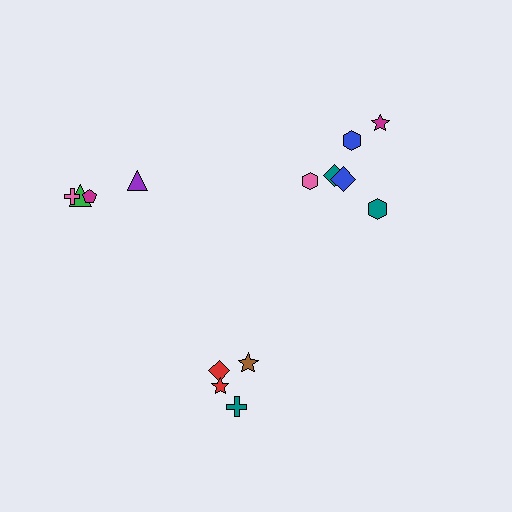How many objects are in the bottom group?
There are 4 objects.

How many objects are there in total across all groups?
There are 14 objects.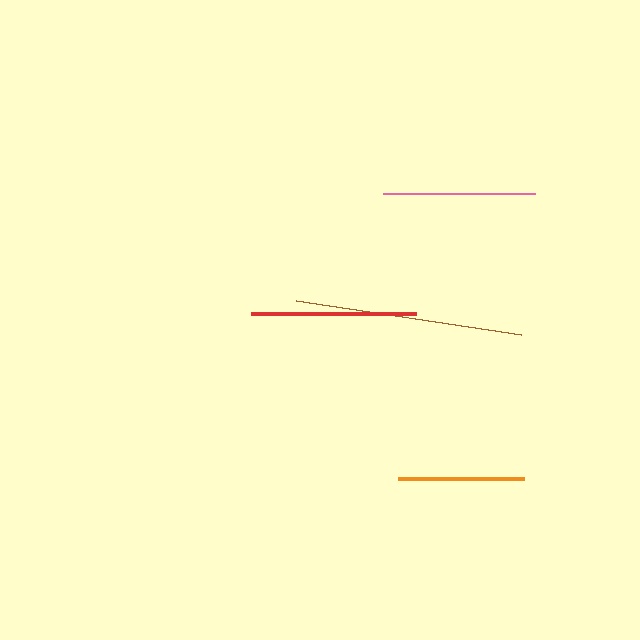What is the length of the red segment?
The red segment is approximately 165 pixels long.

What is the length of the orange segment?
The orange segment is approximately 127 pixels long.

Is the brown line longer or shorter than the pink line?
The brown line is longer than the pink line.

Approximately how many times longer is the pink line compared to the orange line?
The pink line is approximately 1.2 times the length of the orange line.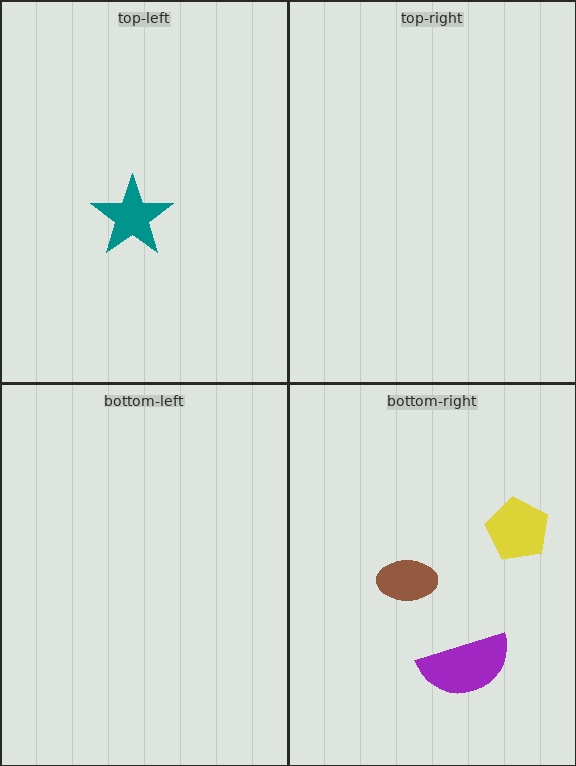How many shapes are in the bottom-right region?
3.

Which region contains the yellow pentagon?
The bottom-right region.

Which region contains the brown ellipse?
The bottom-right region.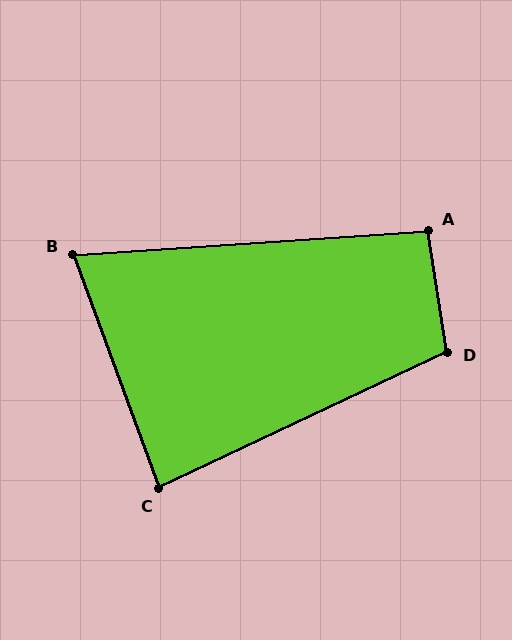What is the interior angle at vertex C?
Approximately 85 degrees (acute).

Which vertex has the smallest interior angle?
B, at approximately 74 degrees.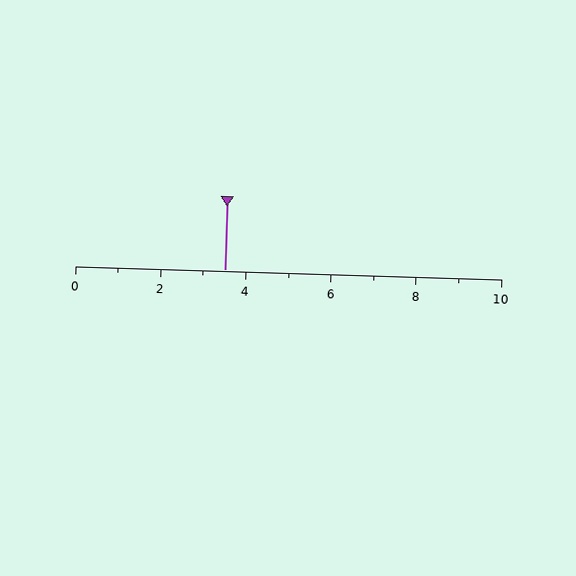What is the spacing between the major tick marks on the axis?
The major ticks are spaced 2 apart.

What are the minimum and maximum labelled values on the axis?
The axis runs from 0 to 10.